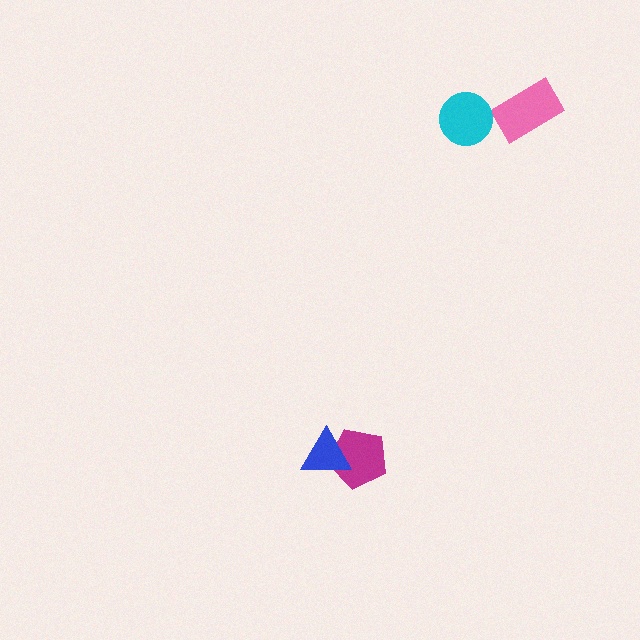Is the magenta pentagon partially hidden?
Yes, it is partially covered by another shape.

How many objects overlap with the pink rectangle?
0 objects overlap with the pink rectangle.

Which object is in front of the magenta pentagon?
The blue triangle is in front of the magenta pentagon.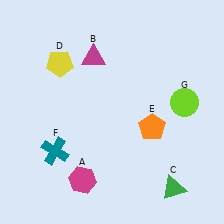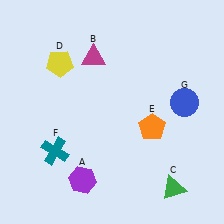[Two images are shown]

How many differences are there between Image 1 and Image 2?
There are 2 differences between the two images.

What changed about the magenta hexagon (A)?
In Image 1, A is magenta. In Image 2, it changed to purple.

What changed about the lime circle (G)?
In Image 1, G is lime. In Image 2, it changed to blue.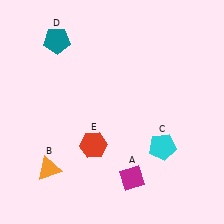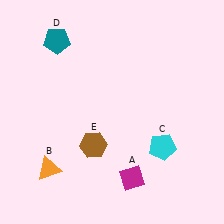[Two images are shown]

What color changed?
The hexagon (E) changed from red in Image 1 to brown in Image 2.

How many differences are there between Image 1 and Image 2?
There is 1 difference between the two images.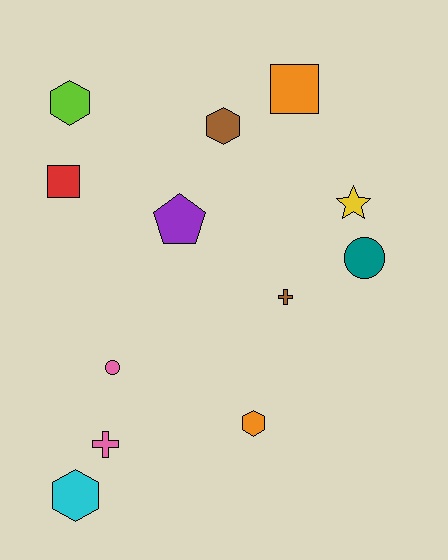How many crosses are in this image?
There are 2 crosses.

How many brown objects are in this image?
There are 2 brown objects.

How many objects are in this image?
There are 12 objects.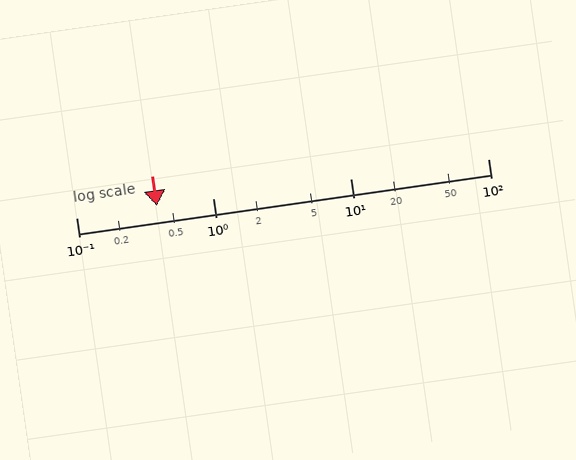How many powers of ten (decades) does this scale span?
The scale spans 3 decades, from 0.1 to 100.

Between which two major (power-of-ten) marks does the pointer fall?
The pointer is between 0.1 and 1.